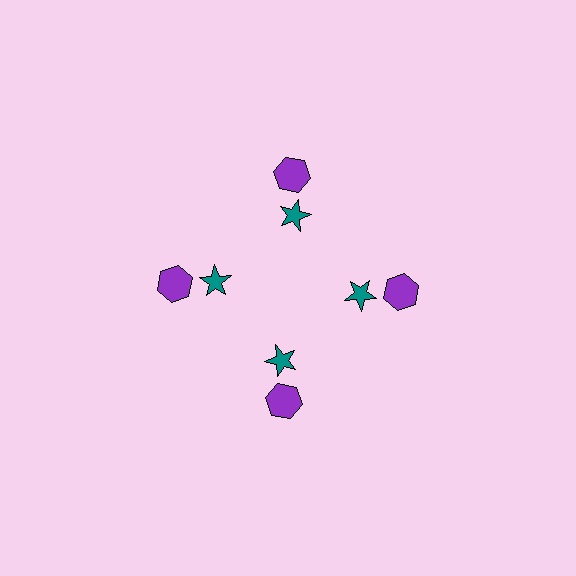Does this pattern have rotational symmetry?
Yes, this pattern has 4-fold rotational symmetry. It looks the same after rotating 90 degrees around the center.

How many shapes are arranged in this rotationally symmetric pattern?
There are 8 shapes, arranged in 4 groups of 2.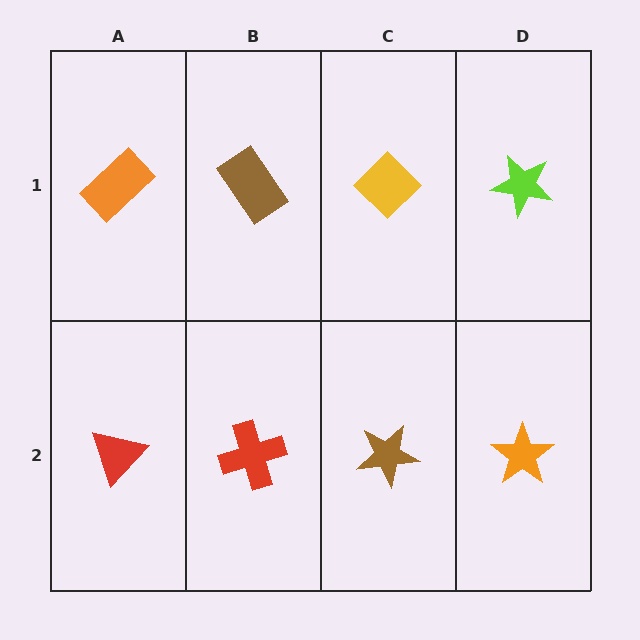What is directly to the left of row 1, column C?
A brown rectangle.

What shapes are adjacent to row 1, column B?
A red cross (row 2, column B), an orange rectangle (row 1, column A), a yellow diamond (row 1, column C).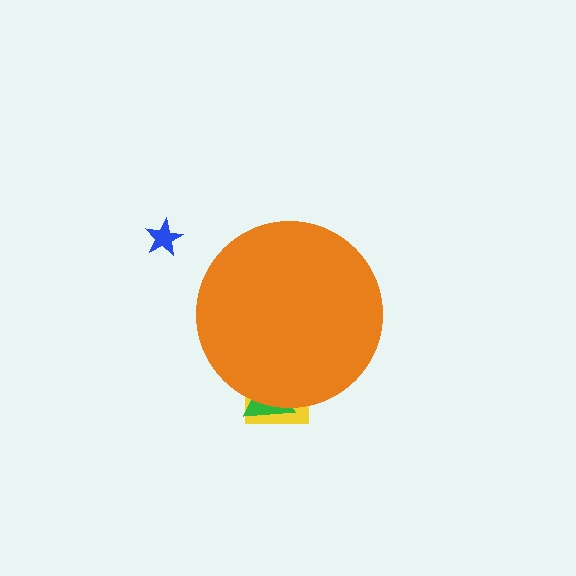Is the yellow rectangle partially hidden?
Yes, the yellow rectangle is partially hidden behind the orange circle.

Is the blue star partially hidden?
No, the blue star is fully visible.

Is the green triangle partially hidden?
Yes, the green triangle is partially hidden behind the orange circle.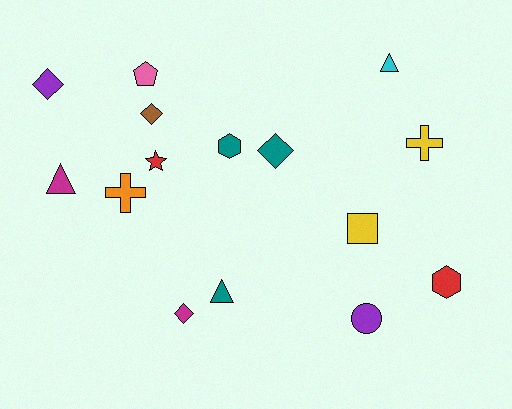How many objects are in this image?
There are 15 objects.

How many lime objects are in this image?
There are no lime objects.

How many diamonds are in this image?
There are 4 diamonds.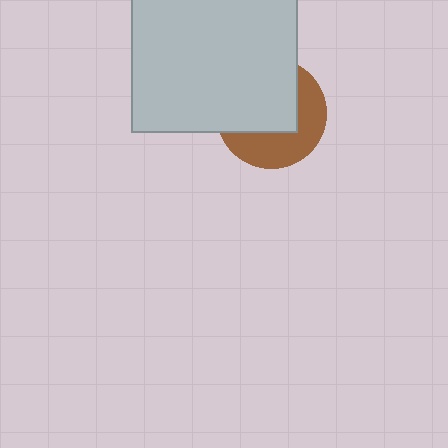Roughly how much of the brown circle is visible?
A small part of it is visible (roughly 44%).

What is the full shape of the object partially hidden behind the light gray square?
The partially hidden object is a brown circle.